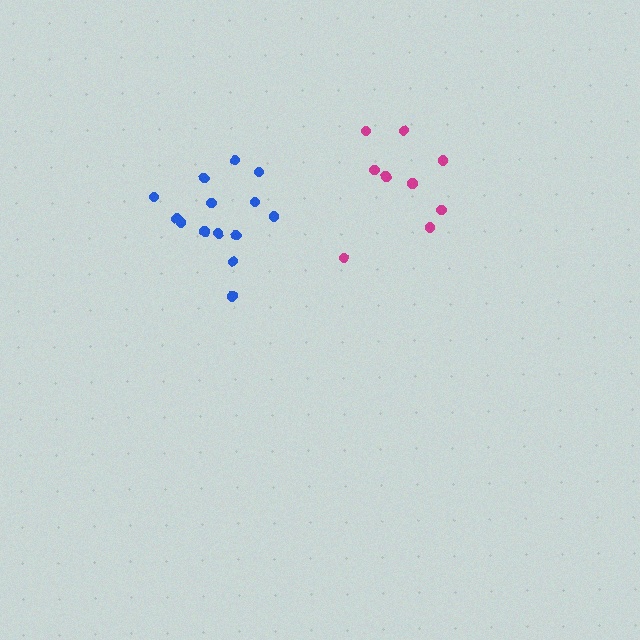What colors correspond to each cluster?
The clusters are colored: blue, magenta.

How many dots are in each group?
Group 1: 14 dots, Group 2: 9 dots (23 total).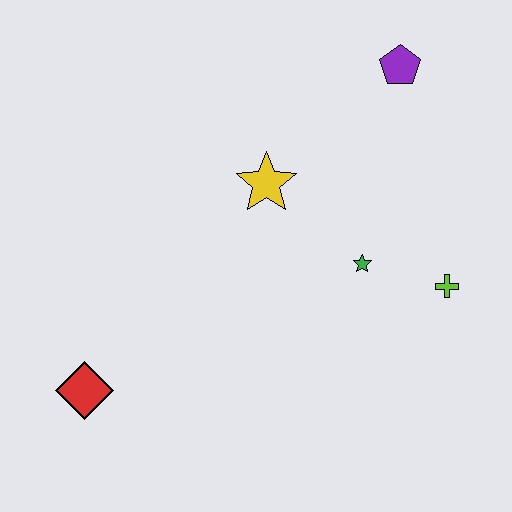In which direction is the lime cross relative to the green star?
The lime cross is to the right of the green star.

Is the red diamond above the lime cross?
No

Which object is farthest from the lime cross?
The red diamond is farthest from the lime cross.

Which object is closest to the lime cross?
The green star is closest to the lime cross.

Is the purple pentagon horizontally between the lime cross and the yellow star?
Yes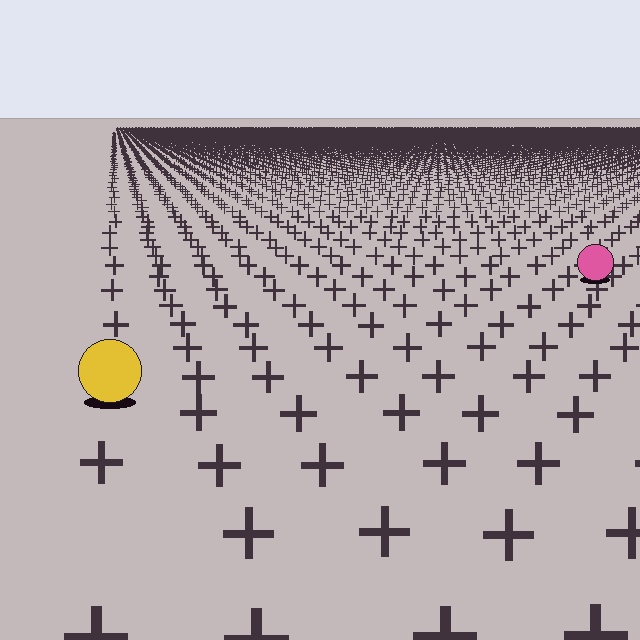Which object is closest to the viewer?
The yellow circle is closest. The texture marks near it are larger and more spread out.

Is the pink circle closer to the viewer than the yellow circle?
No. The yellow circle is closer — you can tell from the texture gradient: the ground texture is coarser near it.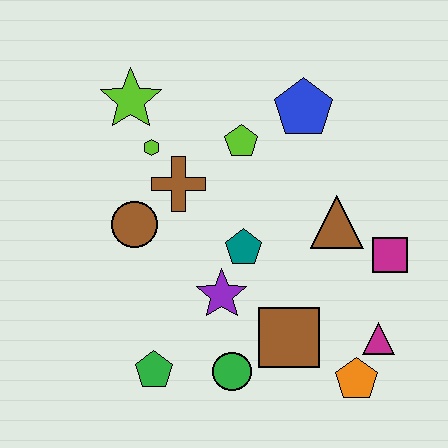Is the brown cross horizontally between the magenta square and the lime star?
Yes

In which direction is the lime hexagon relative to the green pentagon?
The lime hexagon is above the green pentagon.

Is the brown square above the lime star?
No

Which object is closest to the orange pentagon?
The magenta triangle is closest to the orange pentagon.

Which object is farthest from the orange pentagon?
The lime star is farthest from the orange pentagon.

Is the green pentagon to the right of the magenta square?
No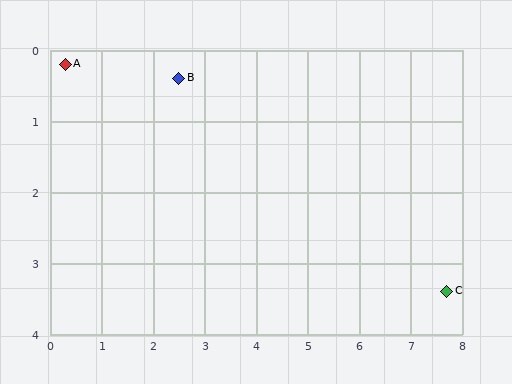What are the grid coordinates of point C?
Point C is at approximately (7.7, 3.4).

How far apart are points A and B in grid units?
Points A and B are about 2.2 grid units apart.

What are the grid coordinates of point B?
Point B is at approximately (2.5, 0.4).